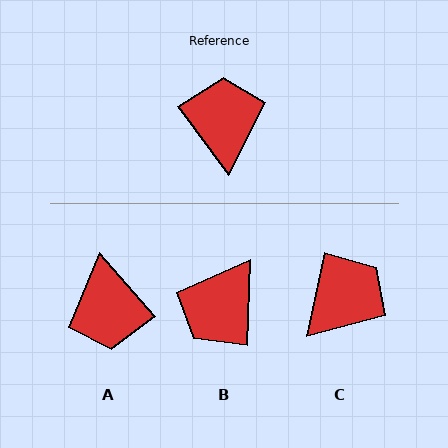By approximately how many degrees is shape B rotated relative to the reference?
Approximately 141 degrees counter-clockwise.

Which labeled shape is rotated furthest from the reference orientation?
A, about 175 degrees away.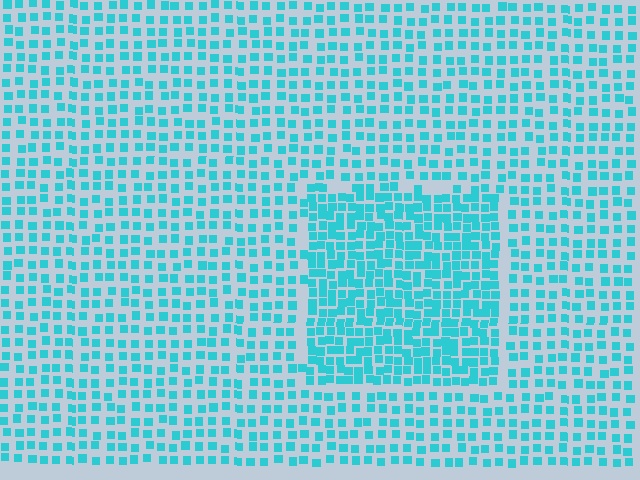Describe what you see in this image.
The image contains small cyan elements arranged at two different densities. A rectangle-shaped region is visible where the elements are more densely packed than the surrounding area.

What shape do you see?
I see a rectangle.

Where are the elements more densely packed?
The elements are more densely packed inside the rectangle boundary.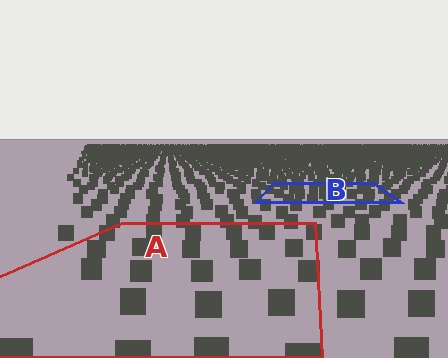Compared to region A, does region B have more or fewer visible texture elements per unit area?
Region B has more texture elements per unit area — they are packed more densely because it is farther away.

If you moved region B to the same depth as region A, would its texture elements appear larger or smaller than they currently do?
They would appear larger. At a closer depth, the same texture elements are projected at a bigger on-screen size.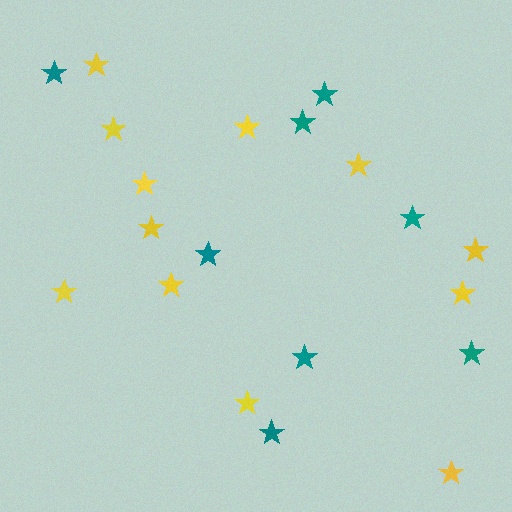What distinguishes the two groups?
There are 2 groups: one group of yellow stars (12) and one group of teal stars (8).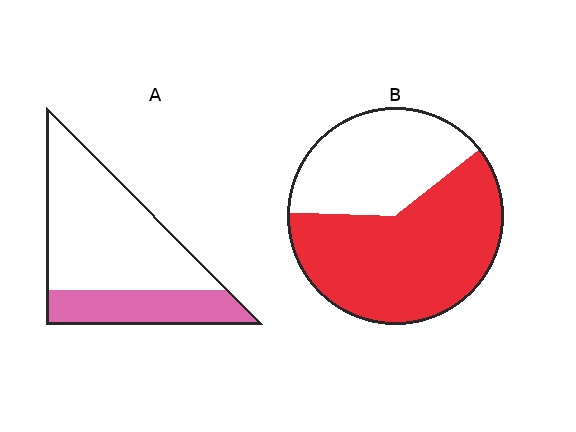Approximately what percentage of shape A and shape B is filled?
A is approximately 30% and B is approximately 60%.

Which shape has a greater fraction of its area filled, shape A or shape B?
Shape B.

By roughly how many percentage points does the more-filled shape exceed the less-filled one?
By roughly 30 percentage points (B over A).